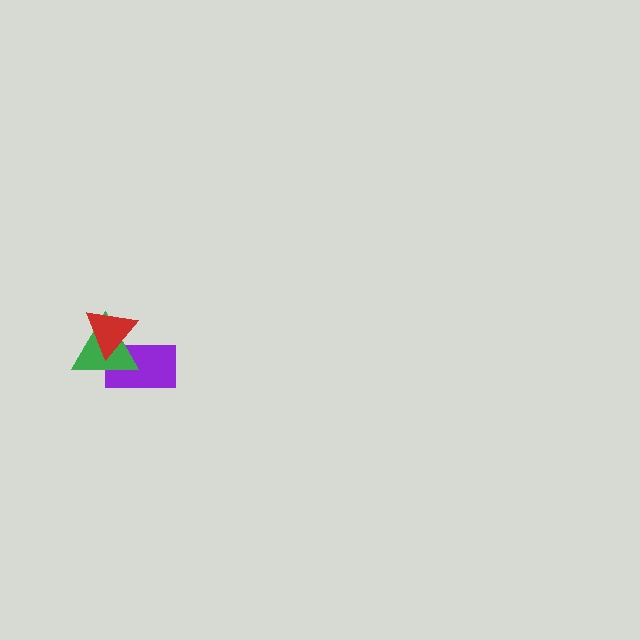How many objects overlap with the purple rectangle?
2 objects overlap with the purple rectangle.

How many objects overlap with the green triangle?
2 objects overlap with the green triangle.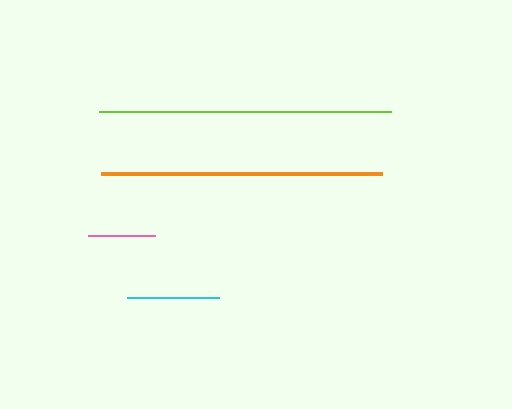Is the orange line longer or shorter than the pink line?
The orange line is longer than the pink line.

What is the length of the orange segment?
The orange segment is approximately 281 pixels long.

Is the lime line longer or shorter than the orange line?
The lime line is longer than the orange line.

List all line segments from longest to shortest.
From longest to shortest: lime, orange, cyan, pink.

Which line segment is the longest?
The lime line is the longest at approximately 292 pixels.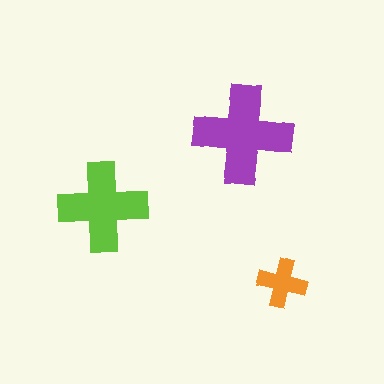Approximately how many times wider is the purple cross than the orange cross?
About 2 times wider.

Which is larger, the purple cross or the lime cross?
The purple one.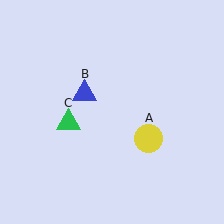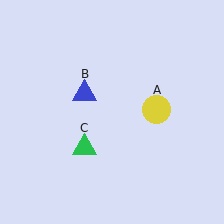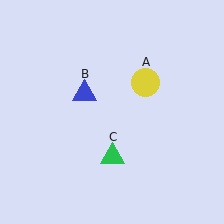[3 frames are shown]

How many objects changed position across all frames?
2 objects changed position: yellow circle (object A), green triangle (object C).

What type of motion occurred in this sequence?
The yellow circle (object A), green triangle (object C) rotated counterclockwise around the center of the scene.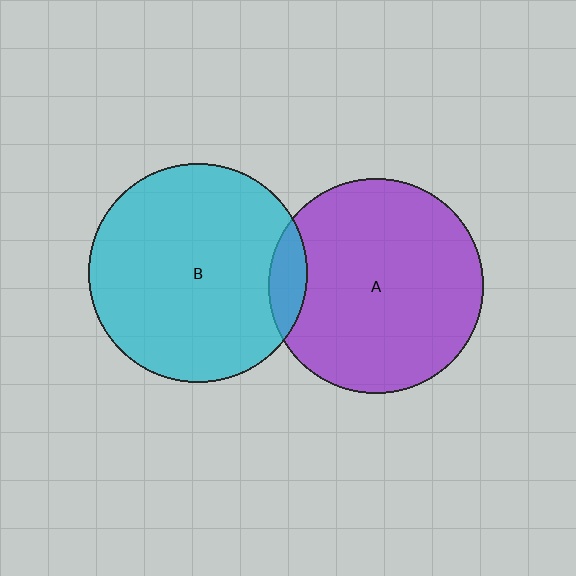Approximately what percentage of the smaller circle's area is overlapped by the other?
Approximately 10%.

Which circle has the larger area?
Circle B (cyan).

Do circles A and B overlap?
Yes.